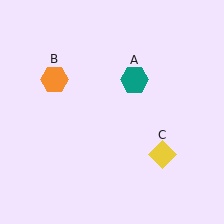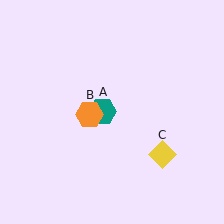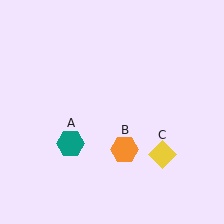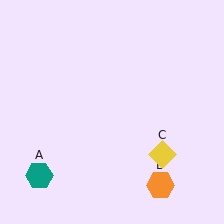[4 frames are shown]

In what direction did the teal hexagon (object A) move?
The teal hexagon (object A) moved down and to the left.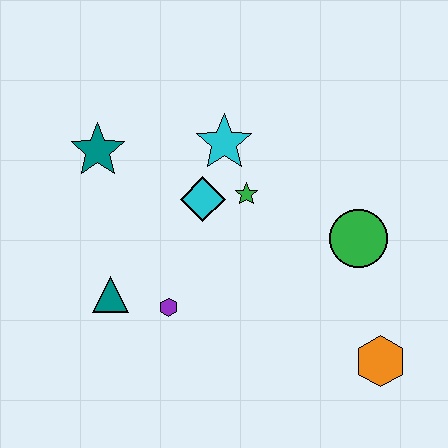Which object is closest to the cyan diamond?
The green star is closest to the cyan diamond.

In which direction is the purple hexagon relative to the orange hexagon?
The purple hexagon is to the left of the orange hexagon.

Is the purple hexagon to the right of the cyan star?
No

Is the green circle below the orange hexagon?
No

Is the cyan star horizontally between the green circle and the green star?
No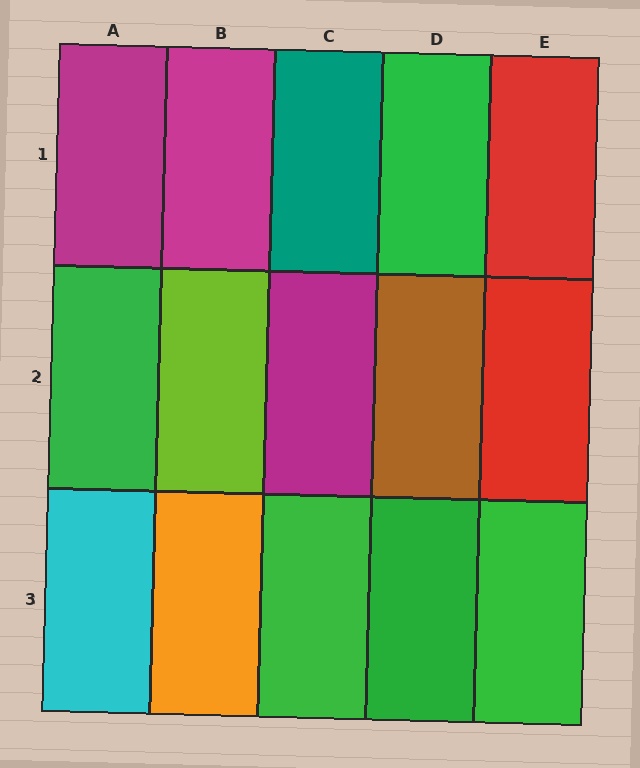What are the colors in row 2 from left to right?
Green, lime, magenta, brown, red.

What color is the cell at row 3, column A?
Cyan.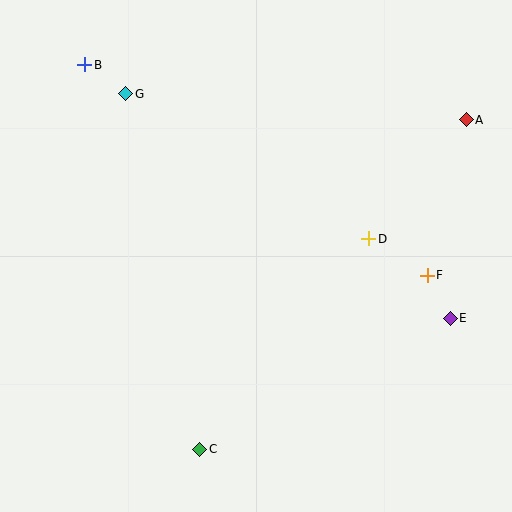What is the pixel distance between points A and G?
The distance between A and G is 342 pixels.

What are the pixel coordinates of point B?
Point B is at (85, 65).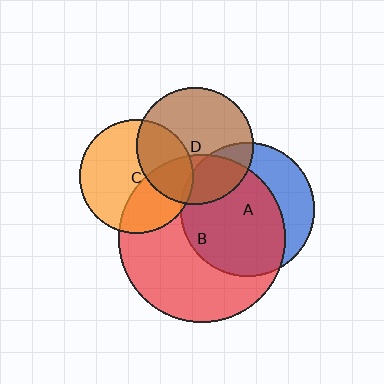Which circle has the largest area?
Circle B (red).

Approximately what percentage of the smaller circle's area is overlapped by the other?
Approximately 70%.